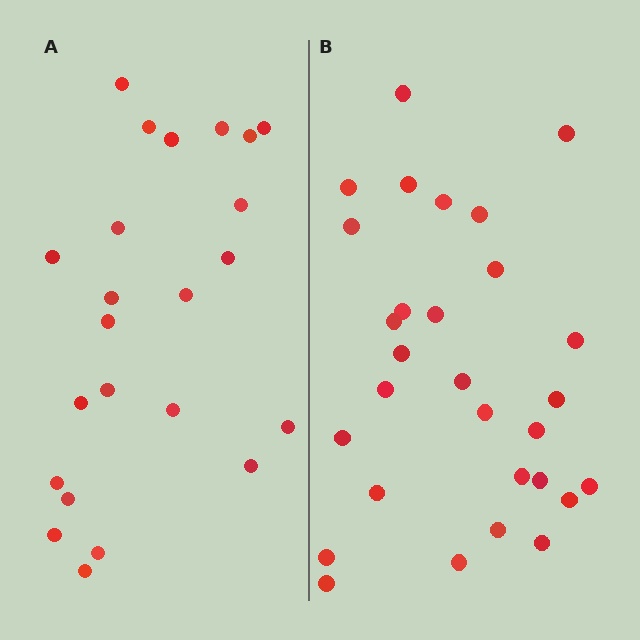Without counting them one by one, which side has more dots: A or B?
Region B (the right region) has more dots.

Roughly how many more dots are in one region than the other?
Region B has about 6 more dots than region A.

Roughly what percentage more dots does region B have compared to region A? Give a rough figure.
About 25% more.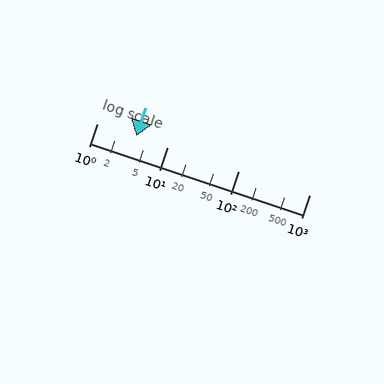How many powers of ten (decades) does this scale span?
The scale spans 3 decades, from 1 to 1000.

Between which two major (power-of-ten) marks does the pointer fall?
The pointer is between 1 and 10.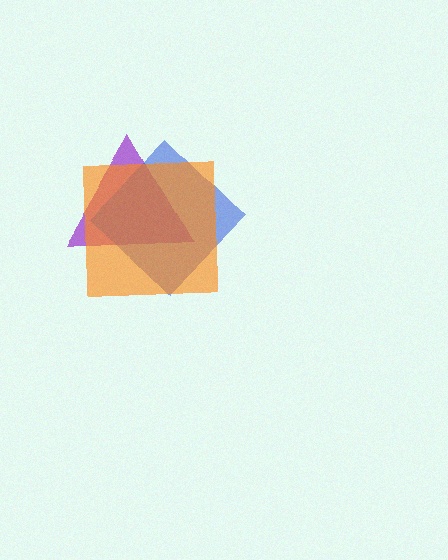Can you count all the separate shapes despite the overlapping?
Yes, there are 3 separate shapes.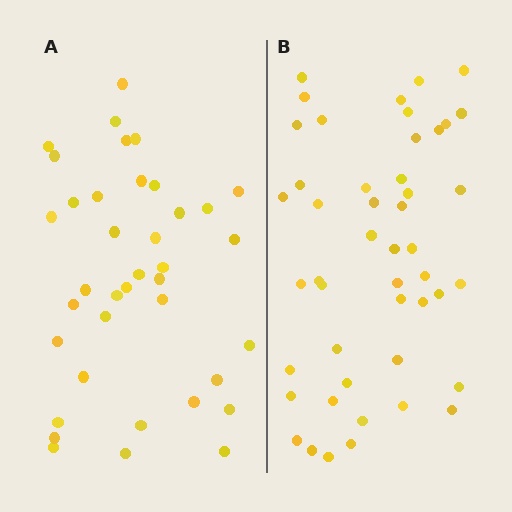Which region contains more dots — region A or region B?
Region B (the right region) has more dots.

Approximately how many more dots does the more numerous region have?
Region B has roughly 8 or so more dots than region A.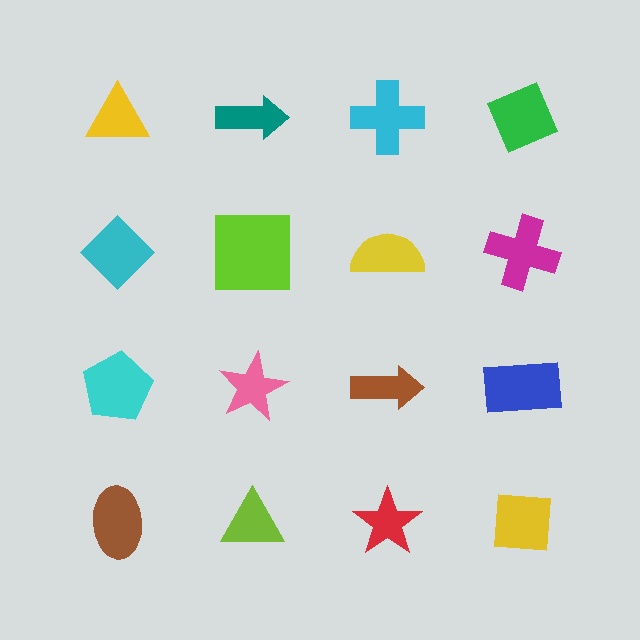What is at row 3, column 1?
A cyan pentagon.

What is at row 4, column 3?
A red star.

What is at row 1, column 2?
A teal arrow.